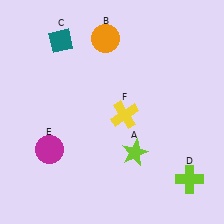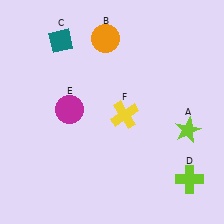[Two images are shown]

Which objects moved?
The objects that moved are: the lime star (A), the magenta circle (E).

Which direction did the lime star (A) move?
The lime star (A) moved right.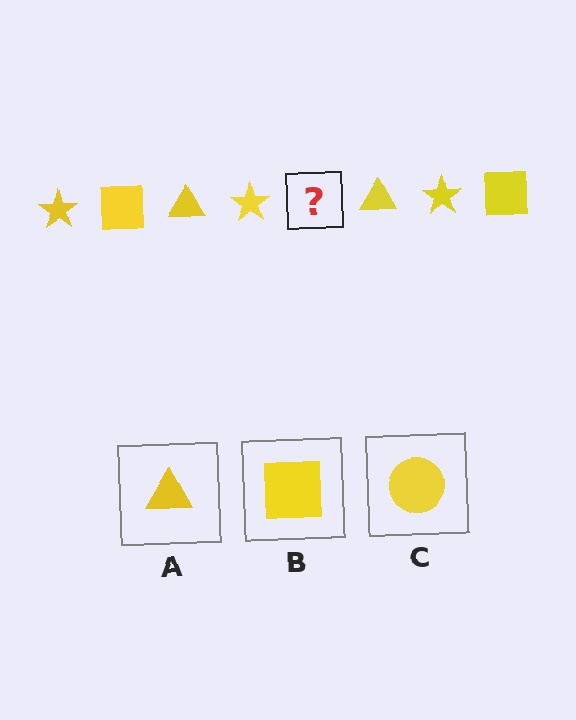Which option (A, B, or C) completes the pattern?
B.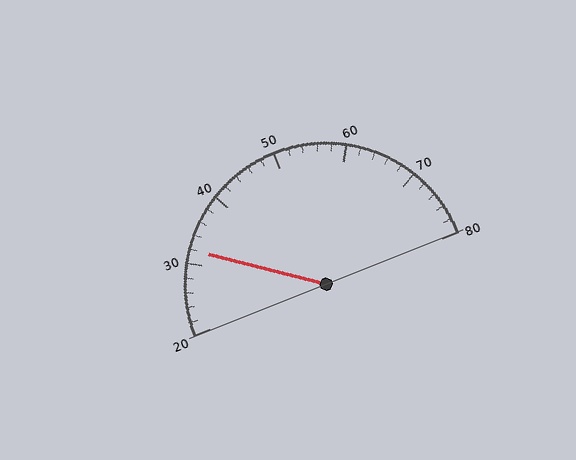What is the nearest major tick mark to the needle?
The nearest major tick mark is 30.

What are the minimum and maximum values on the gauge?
The gauge ranges from 20 to 80.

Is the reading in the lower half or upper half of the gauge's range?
The reading is in the lower half of the range (20 to 80).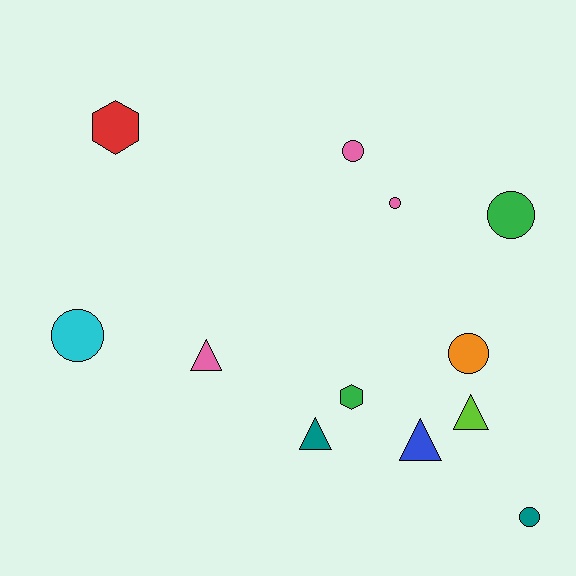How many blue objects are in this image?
There is 1 blue object.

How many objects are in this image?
There are 12 objects.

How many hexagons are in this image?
There are 2 hexagons.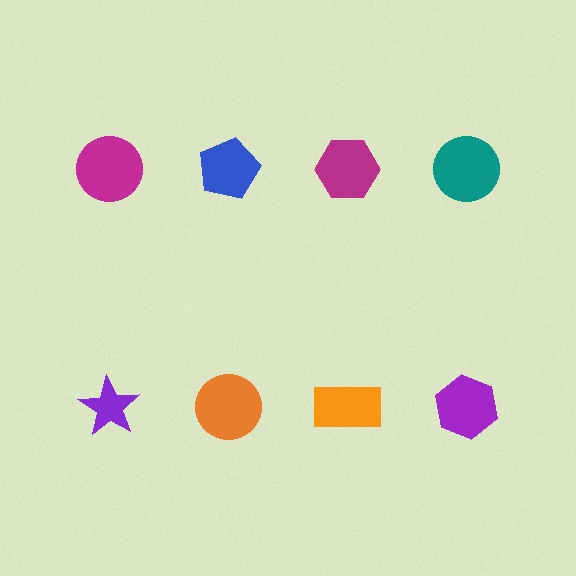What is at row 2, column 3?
An orange rectangle.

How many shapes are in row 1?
4 shapes.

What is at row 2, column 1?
A purple star.